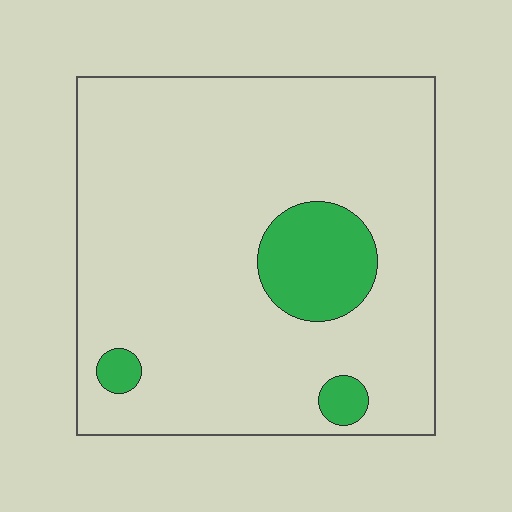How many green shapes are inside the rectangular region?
3.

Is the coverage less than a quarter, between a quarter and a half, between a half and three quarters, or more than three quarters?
Less than a quarter.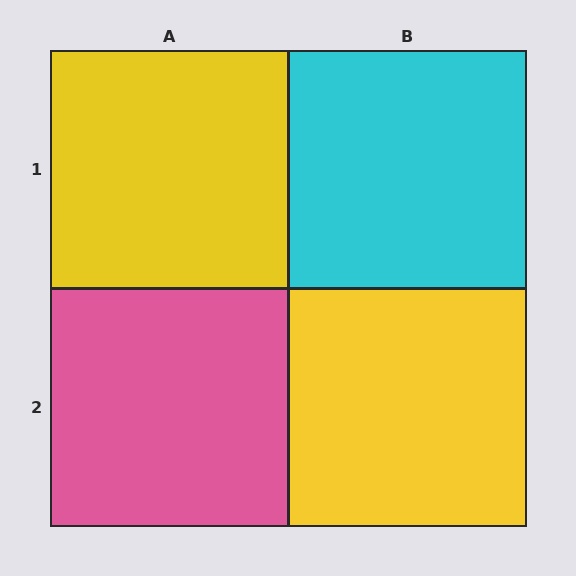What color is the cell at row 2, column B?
Yellow.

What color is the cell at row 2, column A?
Pink.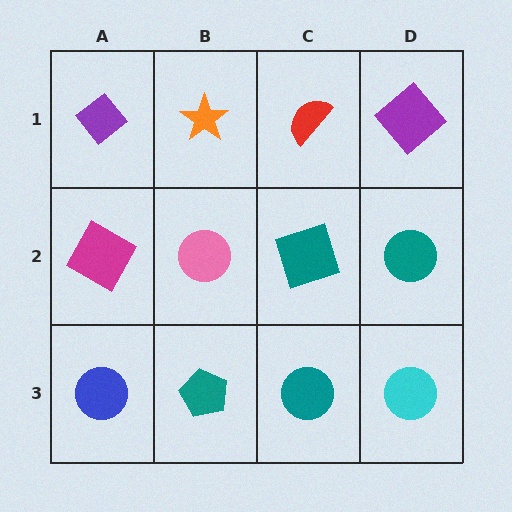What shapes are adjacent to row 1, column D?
A teal circle (row 2, column D), a red semicircle (row 1, column C).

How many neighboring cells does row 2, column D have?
3.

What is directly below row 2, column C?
A teal circle.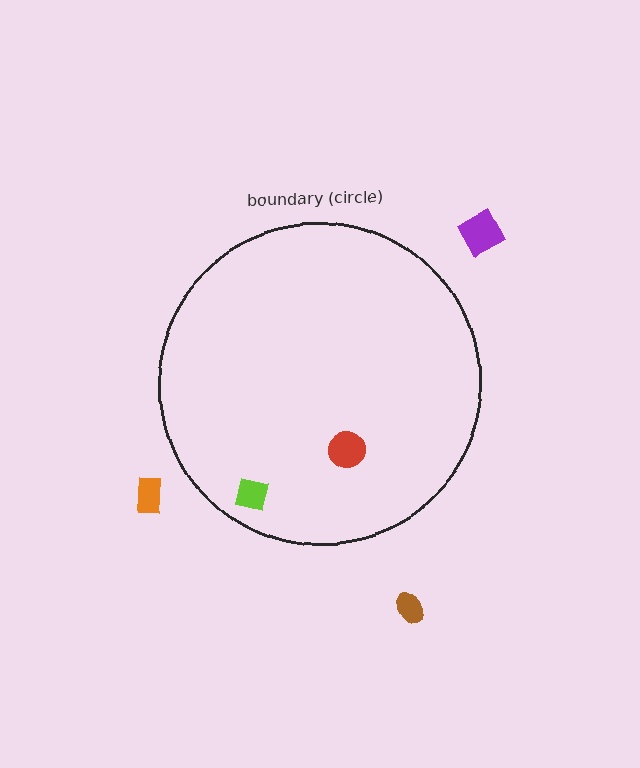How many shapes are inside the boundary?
2 inside, 3 outside.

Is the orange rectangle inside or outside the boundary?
Outside.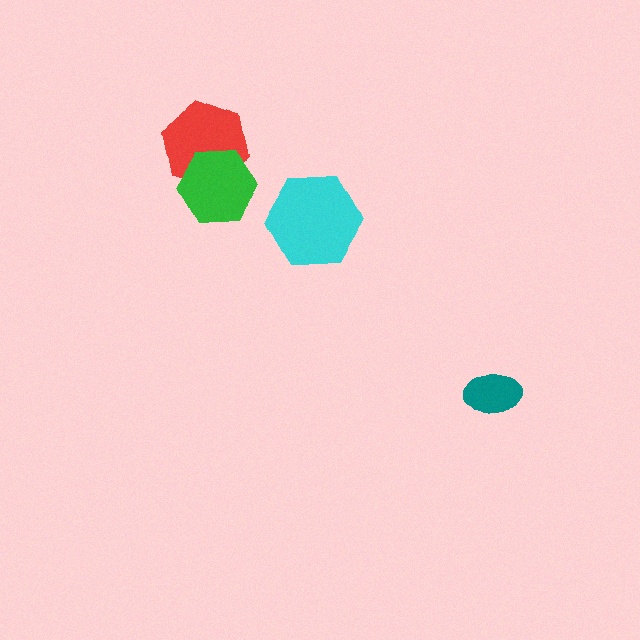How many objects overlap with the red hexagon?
1 object overlaps with the red hexagon.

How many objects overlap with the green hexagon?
1 object overlaps with the green hexagon.